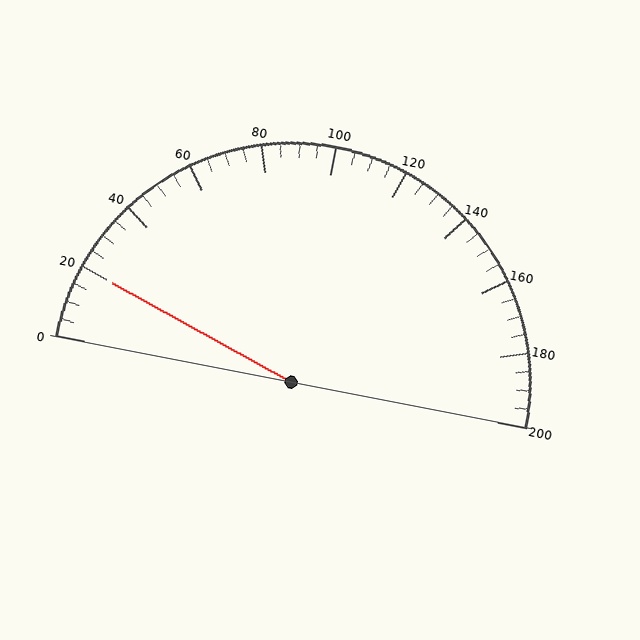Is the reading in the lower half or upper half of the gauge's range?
The reading is in the lower half of the range (0 to 200).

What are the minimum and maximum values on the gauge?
The gauge ranges from 0 to 200.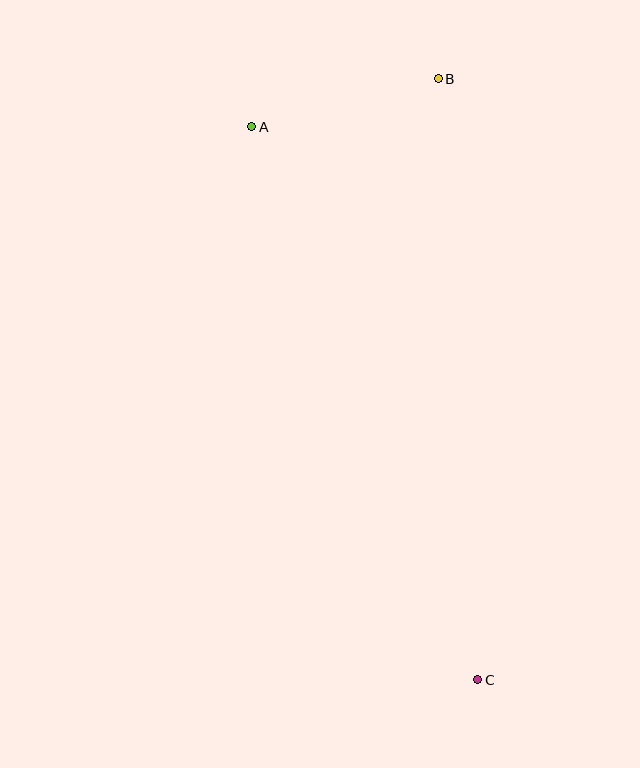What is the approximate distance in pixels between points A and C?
The distance between A and C is approximately 598 pixels.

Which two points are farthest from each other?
Points B and C are farthest from each other.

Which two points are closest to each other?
Points A and B are closest to each other.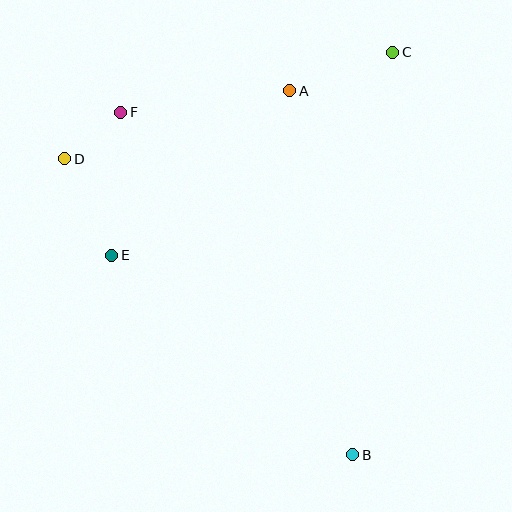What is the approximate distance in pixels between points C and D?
The distance between C and D is approximately 345 pixels.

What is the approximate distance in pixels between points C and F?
The distance between C and F is approximately 278 pixels.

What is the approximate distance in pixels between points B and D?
The distance between B and D is approximately 413 pixels.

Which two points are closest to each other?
Points D and F are closest to each other.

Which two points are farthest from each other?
Points B and F are farthest from each other.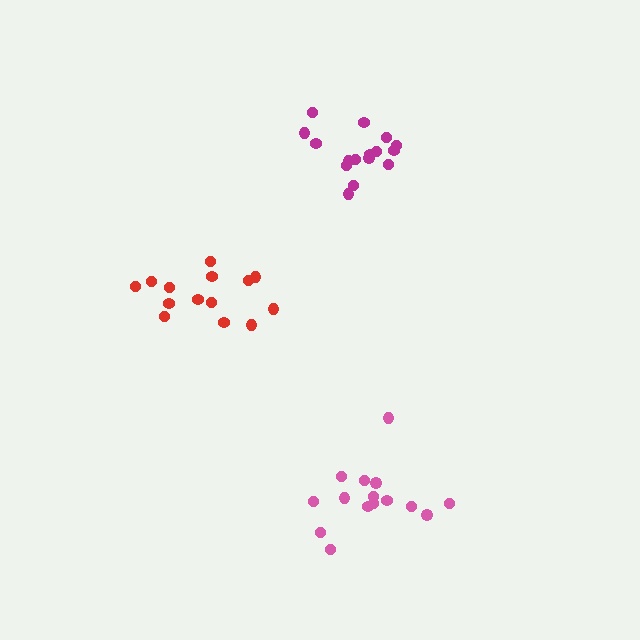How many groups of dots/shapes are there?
There are 3 groups.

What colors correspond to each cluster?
The clusters are colored: pink, red, magenta.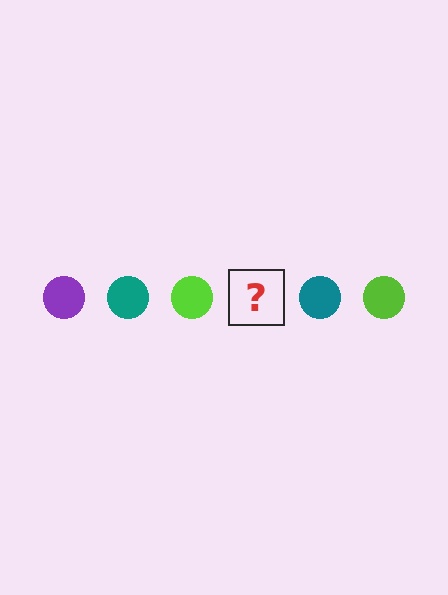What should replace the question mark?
The question mark should be replaced with a purple circle.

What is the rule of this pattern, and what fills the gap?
The rule is that the pattern cycles through purple, teal, lime circles. The gap should be filled with a purple circle.